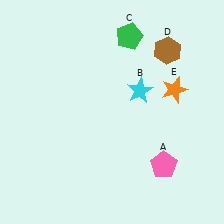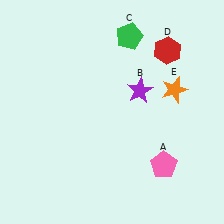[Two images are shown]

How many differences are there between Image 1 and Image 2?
There are 2 differences between the two images.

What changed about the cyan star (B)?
In Image 1, B is cyan. In Image 2, it changed to purple.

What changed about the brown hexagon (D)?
In Image 1, D is brown. In Image 2, it changed to red.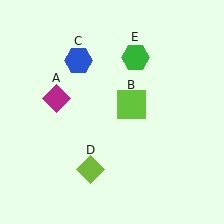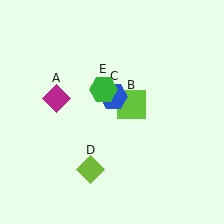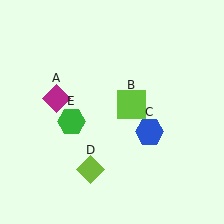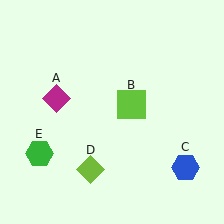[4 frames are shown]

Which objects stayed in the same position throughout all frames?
Magenta diamond (object A) and lime square (object B) and lime diamond (object D) remained stationary.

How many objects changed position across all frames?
2 objects changed position: blue hexagon (object C), green hexagon (object E).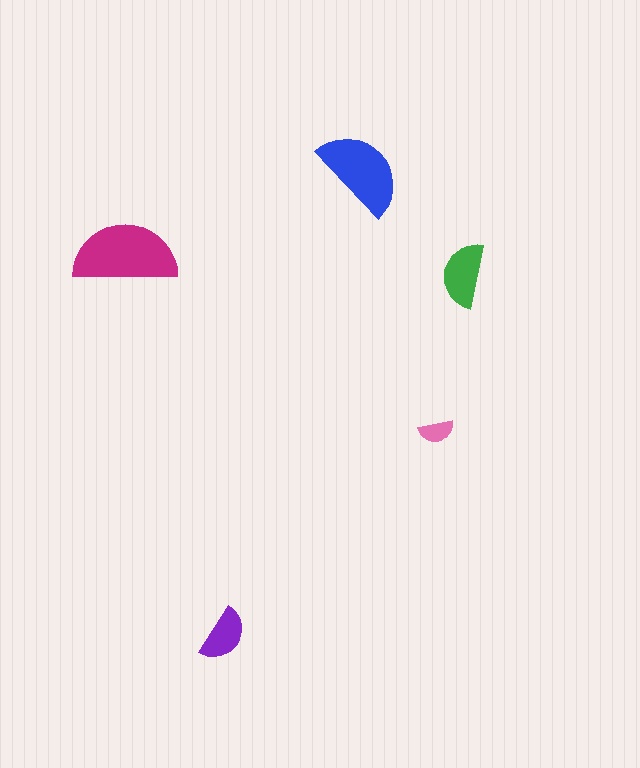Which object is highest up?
The blue semicircle is topmost.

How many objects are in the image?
There are 5 objects in the image.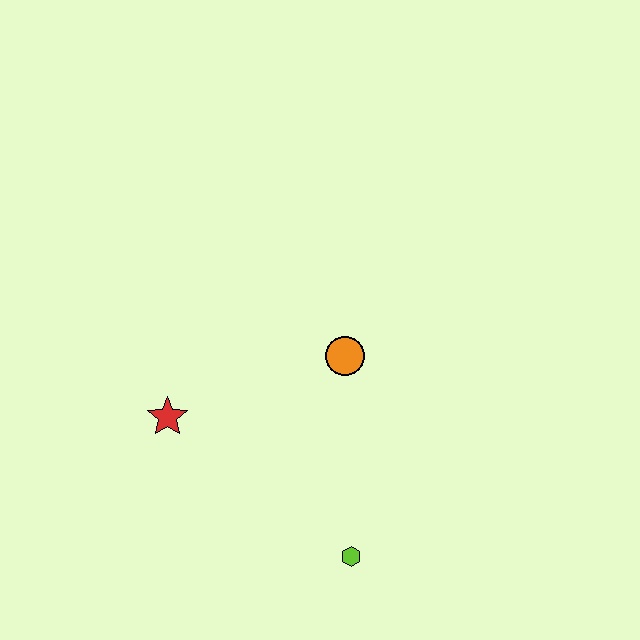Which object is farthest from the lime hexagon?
The red star is farthest from the lime hexagon.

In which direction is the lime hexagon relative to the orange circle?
The lime hexagon is below the orange circle.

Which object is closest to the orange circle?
The red star is closest to the orange circle.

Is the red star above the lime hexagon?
Yes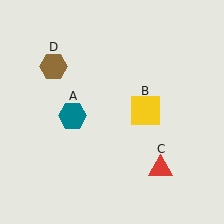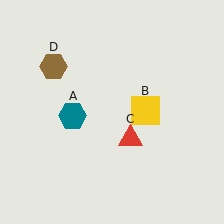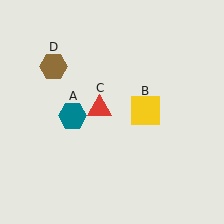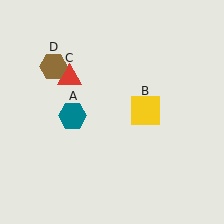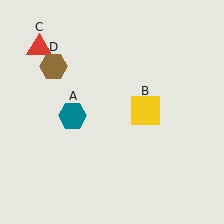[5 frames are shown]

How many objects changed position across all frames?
1 object changed position: red triangle (object C).